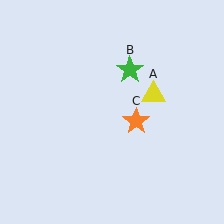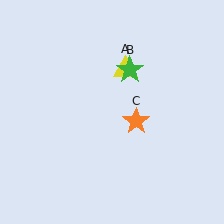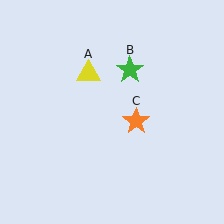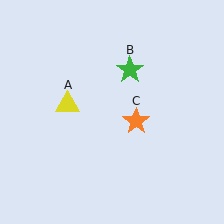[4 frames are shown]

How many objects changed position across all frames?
1 object changed position: yellow triangle (object A).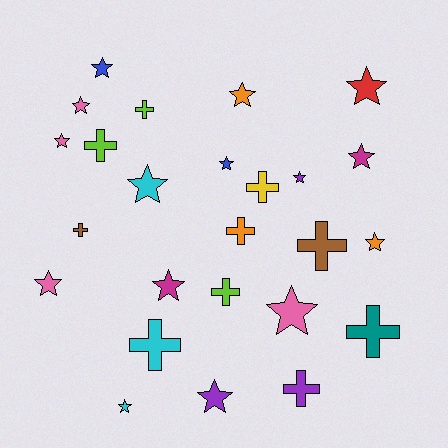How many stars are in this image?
There are 15 stars.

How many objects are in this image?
There are 25 objects.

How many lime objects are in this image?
There are 3 lime objects.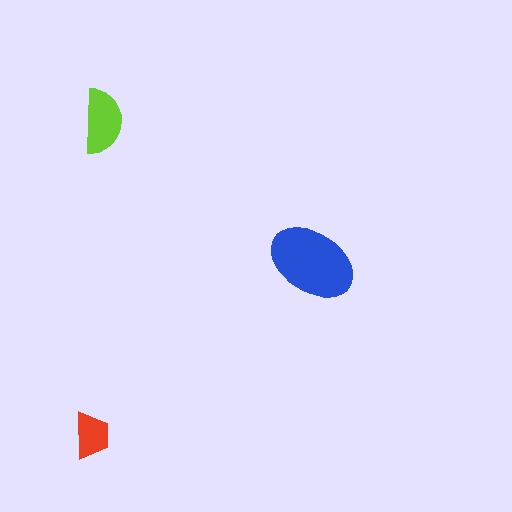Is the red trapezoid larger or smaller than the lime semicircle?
Smaller.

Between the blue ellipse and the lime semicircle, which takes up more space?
The blue ellipse.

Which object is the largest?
The blue ellipse.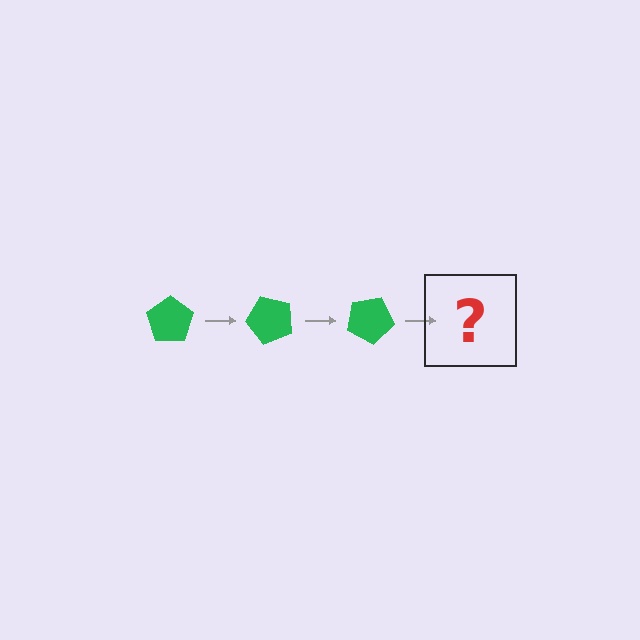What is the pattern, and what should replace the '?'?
The pattern is that the pentagon rotates 50 degrees each step. The '?' should be a green pentagon rotated 150 degrees.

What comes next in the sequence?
The next element should be a green pentagon rotated 150 degrees.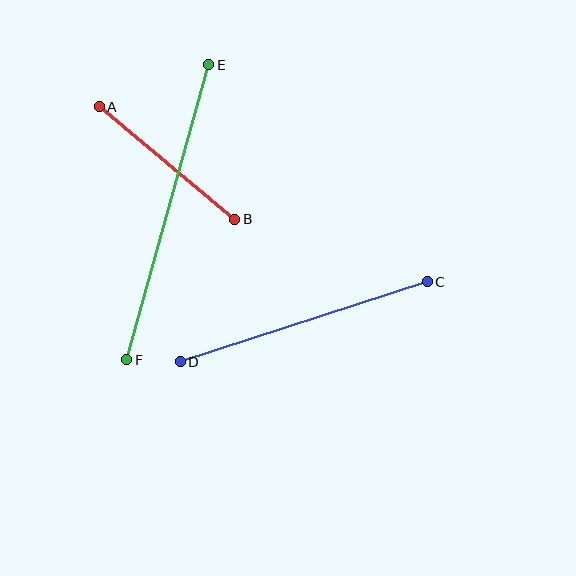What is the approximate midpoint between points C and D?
The midpoint is at approximately (304, 322) pixels.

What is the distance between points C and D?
The distance is approximately 260 pixels.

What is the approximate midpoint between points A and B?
The midpoint is at approximately (167, 163) pixels.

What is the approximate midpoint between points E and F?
The midpoint is at approximately (168, 212) pixels.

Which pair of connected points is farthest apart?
Points E and F are farthest apart.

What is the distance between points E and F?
The distance is approximately 306 pixels.